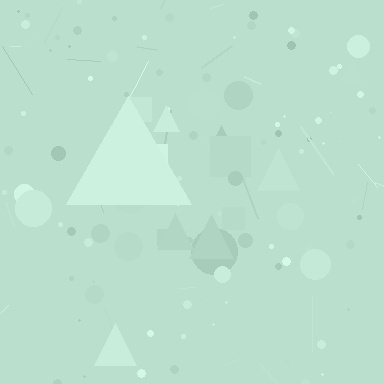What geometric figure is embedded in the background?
A triangle is embedded in the background.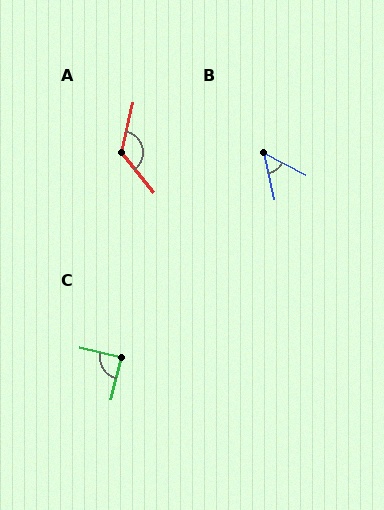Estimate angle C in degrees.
Approximately 89 degrees.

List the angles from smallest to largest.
B (50°), C (89°), A (129°).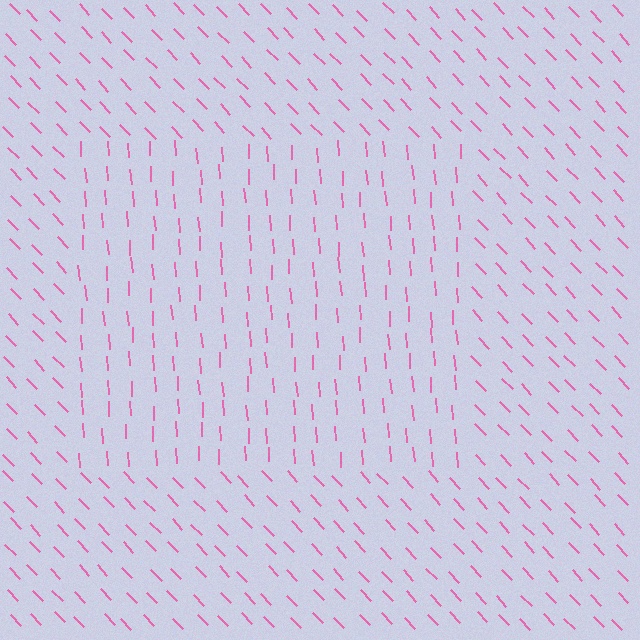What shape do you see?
I see a rectangle.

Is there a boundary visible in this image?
Yes, there is a texture boundary formed by a change in line orientation.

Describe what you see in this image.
The image is filled with small pink line segments. A rectangle region in the image has lines oriented differently from the surrounding lines, creating a visible texture boundary.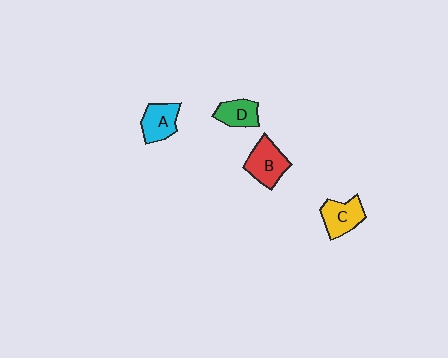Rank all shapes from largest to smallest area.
From largest to smallest: B (red), C (yellow), A (cyan), D (green).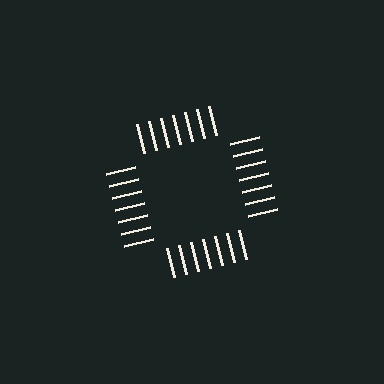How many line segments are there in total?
28 — 7 along each of the 4 edges.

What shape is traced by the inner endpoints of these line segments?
An illusory square — the line segments terminate on its edges but no continuous stroke is drawn.